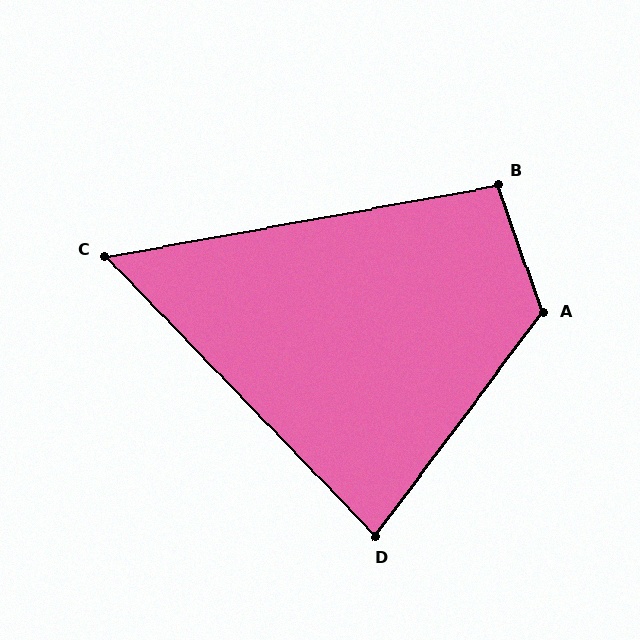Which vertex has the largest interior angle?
A, at approximately 124 degrees.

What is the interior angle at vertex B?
Approximately 99 degrees (obtuse).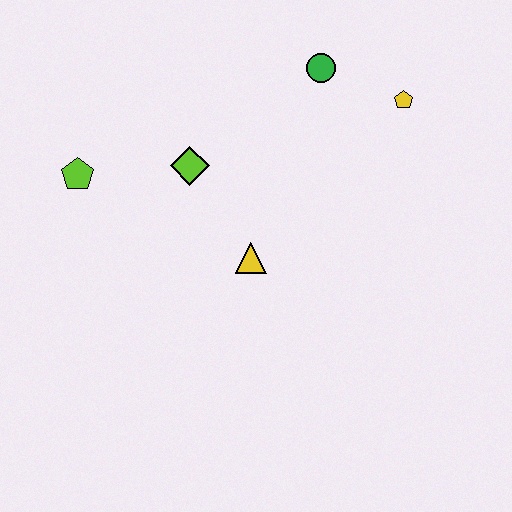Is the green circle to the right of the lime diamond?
Yes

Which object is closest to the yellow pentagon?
The green circle is closest to the yellow pentagon.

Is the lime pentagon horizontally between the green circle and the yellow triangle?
No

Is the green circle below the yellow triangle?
No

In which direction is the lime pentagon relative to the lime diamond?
The lime pentagon is to the left of the lime diamond.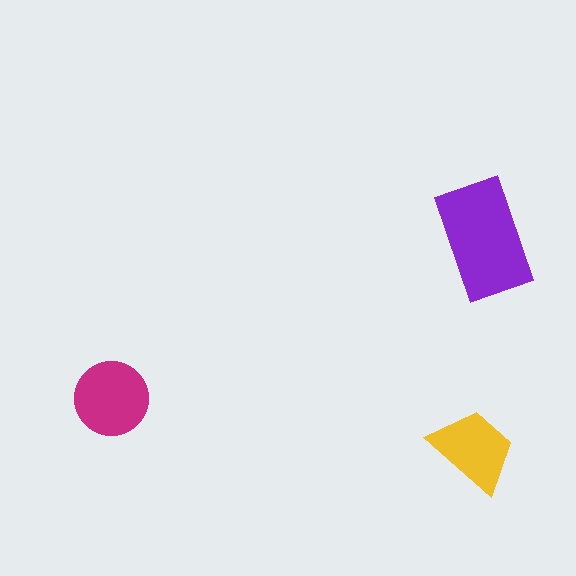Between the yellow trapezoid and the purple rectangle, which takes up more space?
The purple rectangle.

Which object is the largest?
The purple rectangle.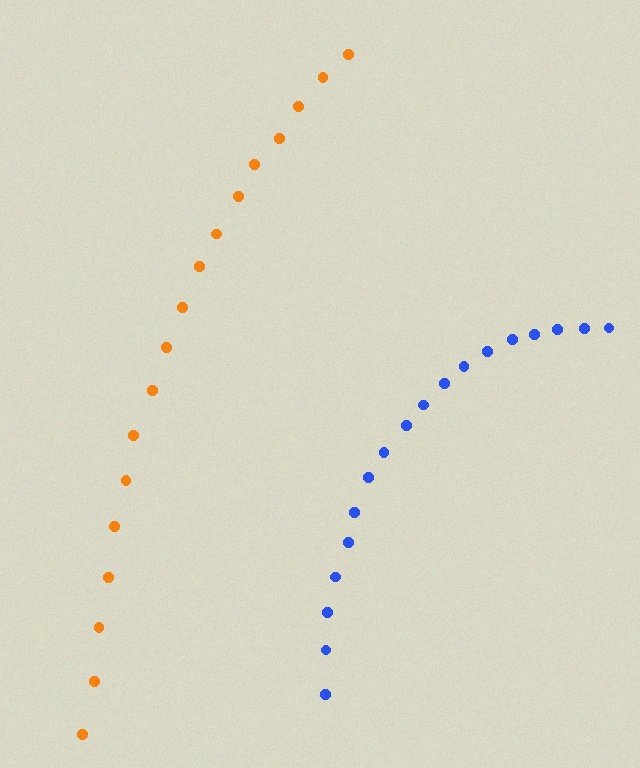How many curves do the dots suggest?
There are 2 distinct paths.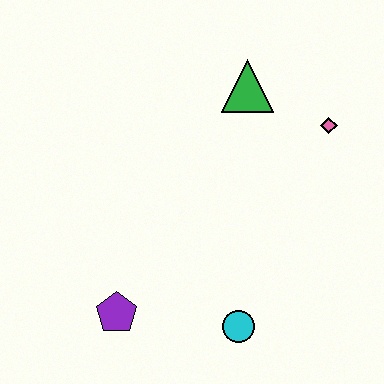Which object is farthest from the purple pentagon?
The pink diamond is farthest from the purple pentagon.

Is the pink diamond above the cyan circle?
Yes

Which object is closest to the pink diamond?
The green triangle is closest to the pink diamond.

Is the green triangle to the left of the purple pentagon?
No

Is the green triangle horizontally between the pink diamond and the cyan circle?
Yes